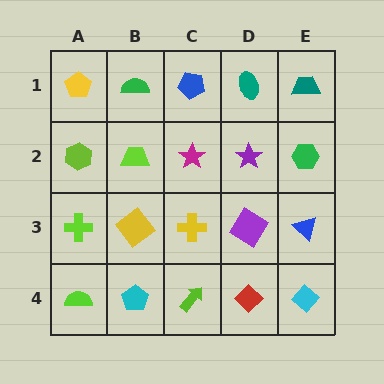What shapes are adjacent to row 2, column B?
A green semicircle (row 1, column B), a yellow diamond (row 3, column B), a lime hexagon (row 2, column A), a magenta star (row 2, column C).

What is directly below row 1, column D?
A purple star.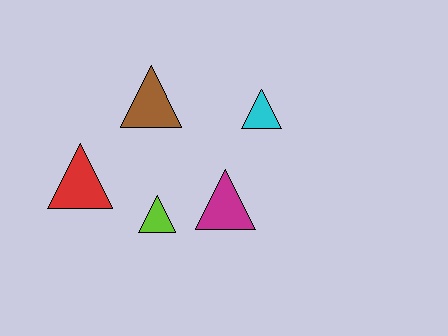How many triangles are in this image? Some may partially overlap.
There are 5 triangles.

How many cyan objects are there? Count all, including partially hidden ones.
There is 1 cyan object.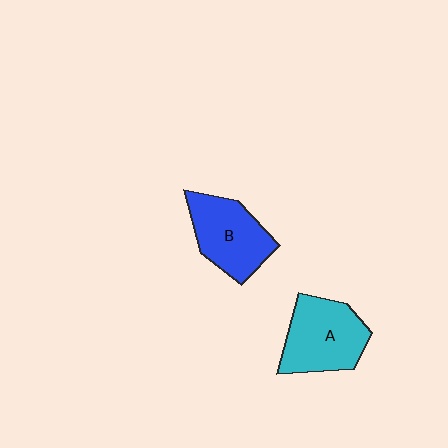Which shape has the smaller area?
Shape B (blue).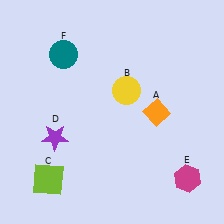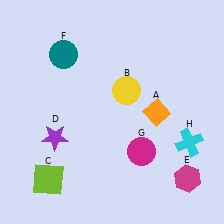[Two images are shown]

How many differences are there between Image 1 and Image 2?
There are 2 differences between the two images.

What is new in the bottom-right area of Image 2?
A magenta circle (G) was added in the bottom-right area of Image 2.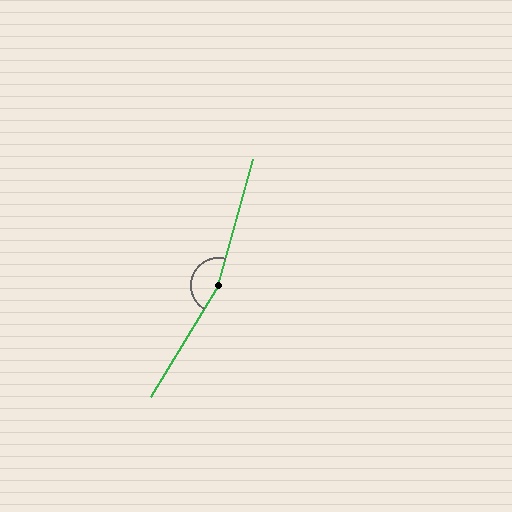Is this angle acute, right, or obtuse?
It is obtuse.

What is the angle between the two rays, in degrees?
Approximately 164 degrees.